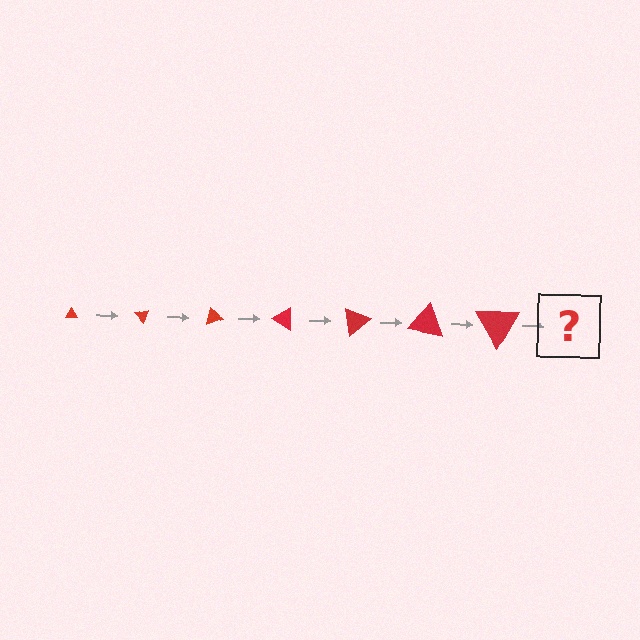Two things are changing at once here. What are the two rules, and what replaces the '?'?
The two rules are that the triangle grows larger each step and it rotates 50 degrees each step. The '?' should be a triangle, larger than the previous one and rotated 350 degrees from the start.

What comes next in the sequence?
The next element should be a triangle, larger than the previous one and rotated 350 degrees from the start.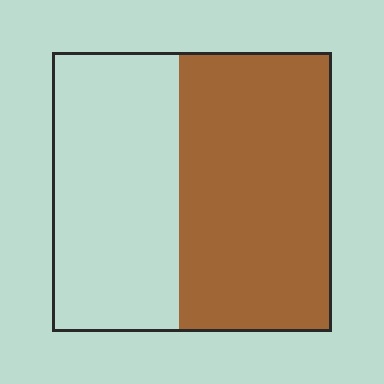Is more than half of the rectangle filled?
Yes.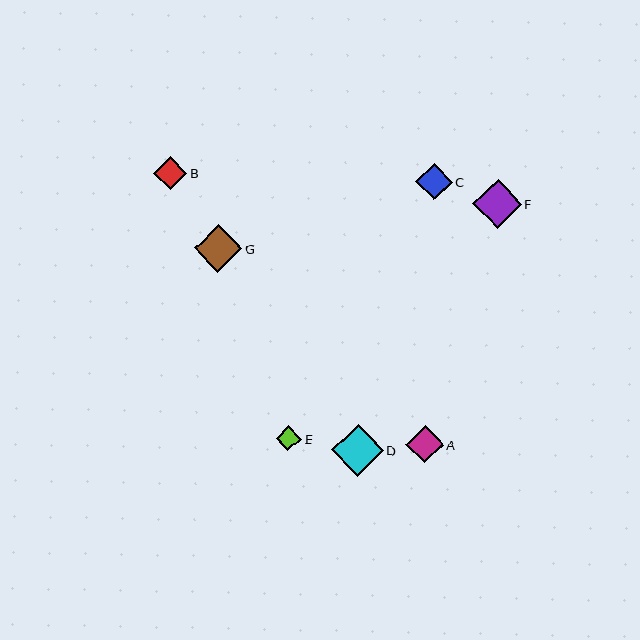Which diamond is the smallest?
Diamond E is the smallest with a size of approximately 26 pixels.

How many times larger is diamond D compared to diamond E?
Diamond D is approximately 2.0 times the size of diamond E.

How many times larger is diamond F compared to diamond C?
Diamond F is approximately 1.3 times the size of diamond C.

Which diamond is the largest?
Diamond D is the largest with a size of approximately 52 pixels.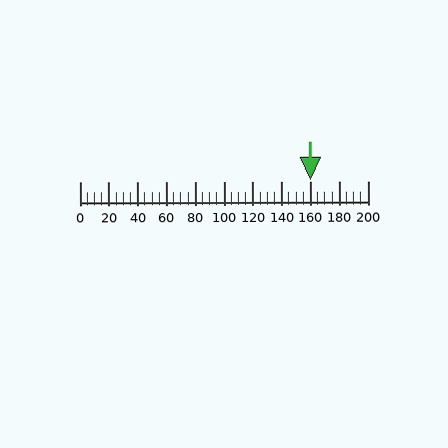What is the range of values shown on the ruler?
The ruler shows values from 0 to 200.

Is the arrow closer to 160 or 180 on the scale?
The arrow is closer to 160.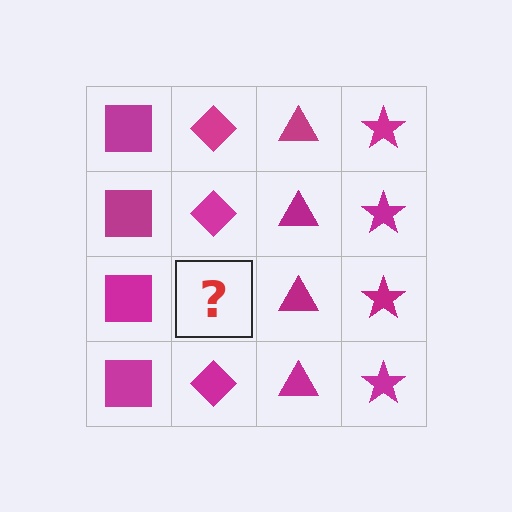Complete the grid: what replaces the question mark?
The question mark should be replaced with a magenta diamond.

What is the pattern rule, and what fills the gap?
The rule is that each column has a consistent shape. The gap should be filled with a magenta diamond.